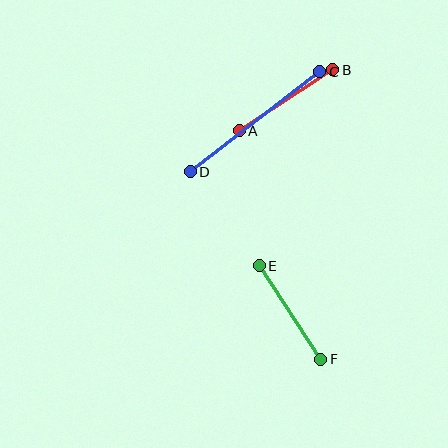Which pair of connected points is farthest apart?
Points C and D are farthest apart.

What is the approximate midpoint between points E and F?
The midpoint is at approximately (290, 313) pixels.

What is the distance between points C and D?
The distance is approximately 164 pixels.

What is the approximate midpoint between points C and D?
The midpoint is at approximately (255, 122) pixels.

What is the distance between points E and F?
The distance is approximately 112 pixels.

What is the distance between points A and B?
The distance is approximately 111 pixels.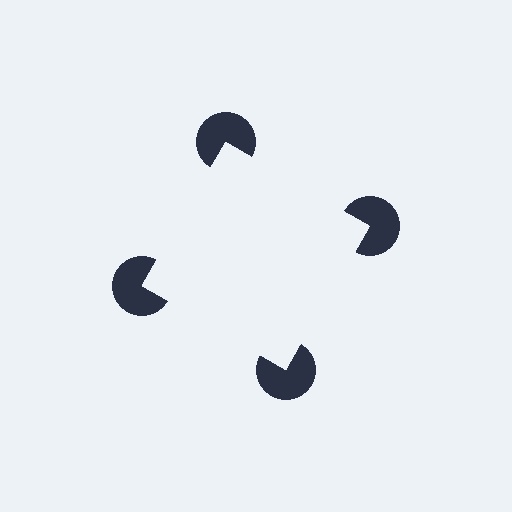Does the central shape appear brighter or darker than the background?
It typically appears slightly brighter than the background, even though no actual brightness change is drawn.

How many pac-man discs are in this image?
There are 4 — one at each vertex of the illusory square.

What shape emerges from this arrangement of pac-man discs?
An illusory square — its edges are inferred from the aligned wedge cuts in the pac-man discs, not physically drawn.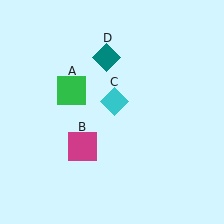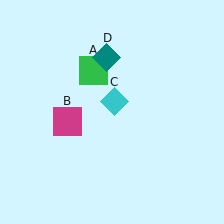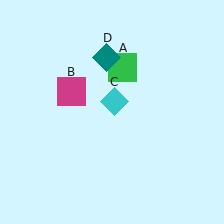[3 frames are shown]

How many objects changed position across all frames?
2 objects changed position: green square (object A), magenta square (object B).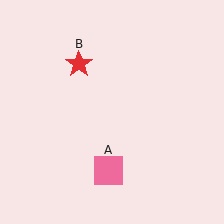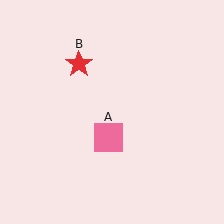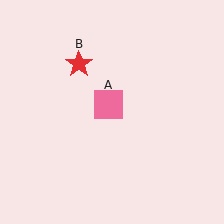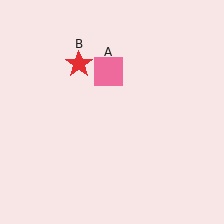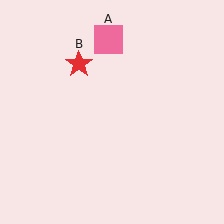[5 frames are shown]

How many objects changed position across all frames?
1 object changed position: pink square (object A).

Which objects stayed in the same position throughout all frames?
Red star (object B) remained stationary.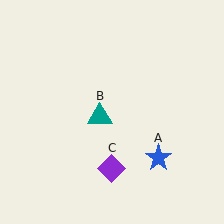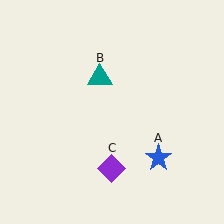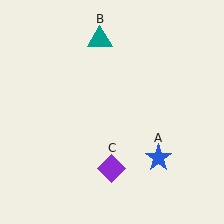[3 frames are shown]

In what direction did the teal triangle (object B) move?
The teal triangle (object B) moved up.